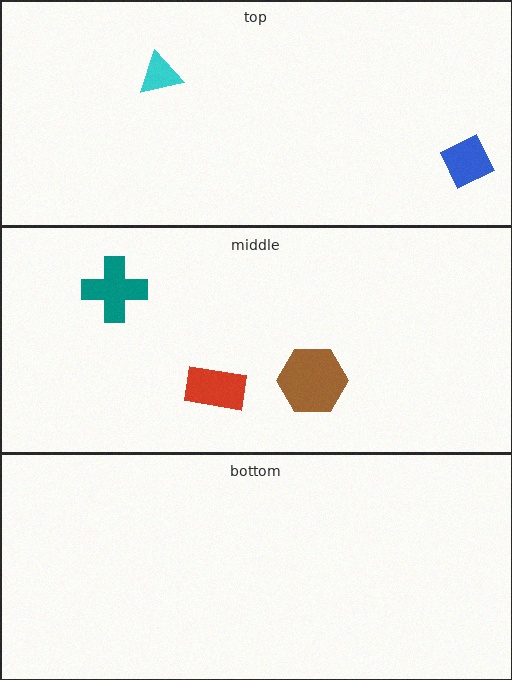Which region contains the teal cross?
The middle region.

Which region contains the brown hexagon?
The middle region.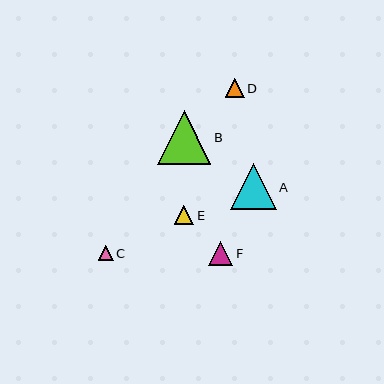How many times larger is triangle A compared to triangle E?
Triangle A is approximately 2.4 times the size of triangle E.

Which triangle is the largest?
Triangle B is the largest with a size of approximately 54 pixels.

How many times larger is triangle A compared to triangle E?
Triangle A is approximately 2.4 times the size of triangle E.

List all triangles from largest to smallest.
From largest to smallest: B, A, F, E, D, C.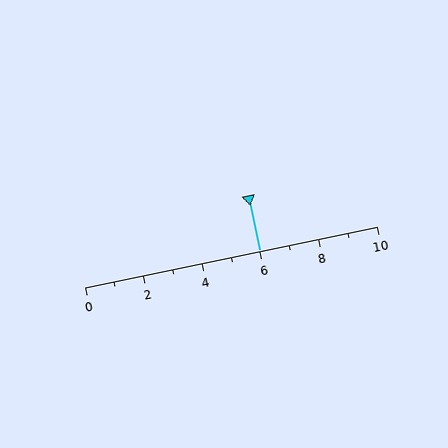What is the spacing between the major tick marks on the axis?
The major ticks are spaced 2 apart.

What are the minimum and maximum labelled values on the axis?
The axis runs from 0 to 10.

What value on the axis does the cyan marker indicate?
The marker indicates approximately 6.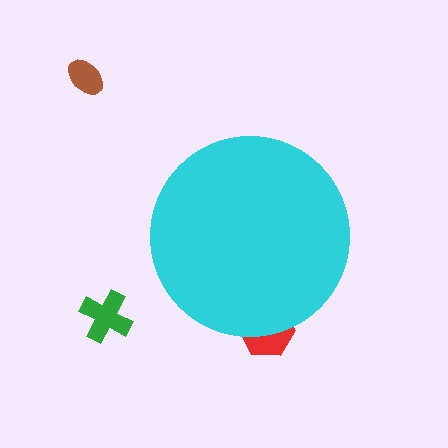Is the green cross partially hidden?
No, the green cross is fully visible.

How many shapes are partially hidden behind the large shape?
1 shape is partially hidden.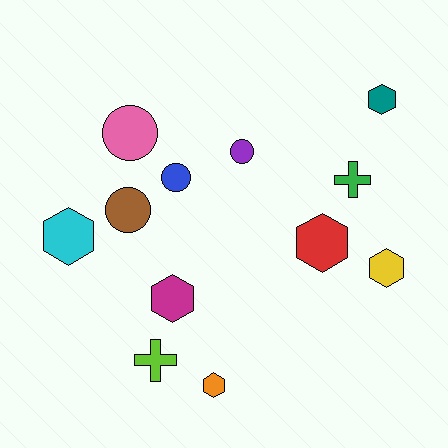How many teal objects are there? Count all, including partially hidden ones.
There is 1 teal object.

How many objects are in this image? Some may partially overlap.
There are 12 objects.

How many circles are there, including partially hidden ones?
There are 4 circles.